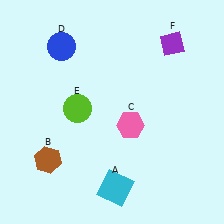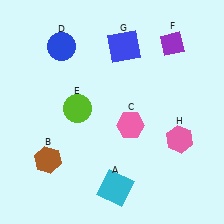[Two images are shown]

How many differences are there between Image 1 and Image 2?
There are 2 differences between the two images.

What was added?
A blue square (G), a pink hexagon (H) were added in Image 2.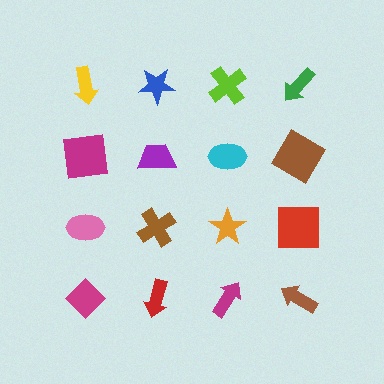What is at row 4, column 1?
A magenta diamond.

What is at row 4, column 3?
A magenta arrow.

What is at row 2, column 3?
A cyan ellipse.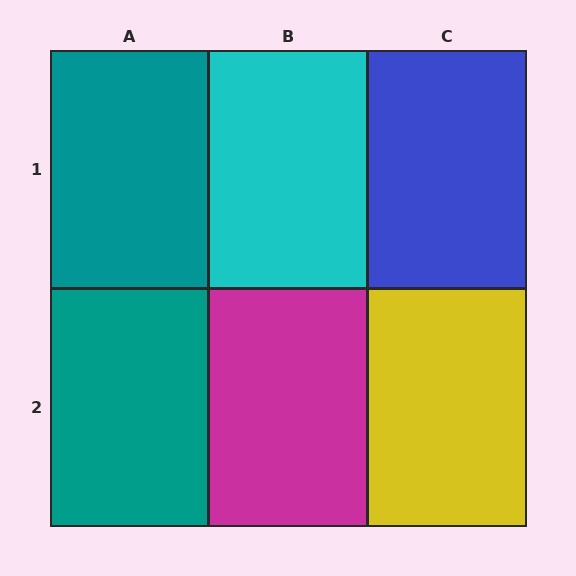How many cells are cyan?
1 cell is cyan.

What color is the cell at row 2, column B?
Magenta.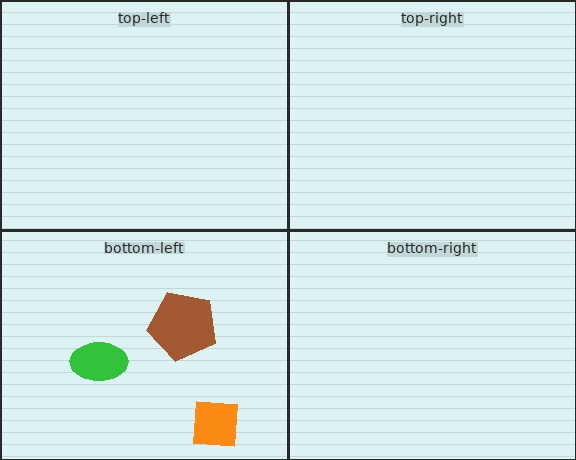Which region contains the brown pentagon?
The bottom-left region.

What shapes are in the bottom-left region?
The green ellipse, the brown pentagon, the orange square.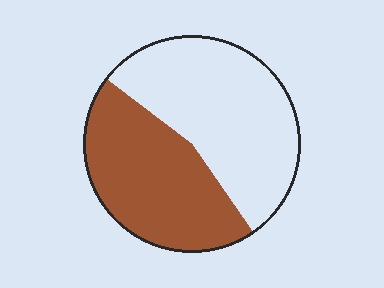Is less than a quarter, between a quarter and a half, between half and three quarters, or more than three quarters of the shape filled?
Between a quarter and a half.